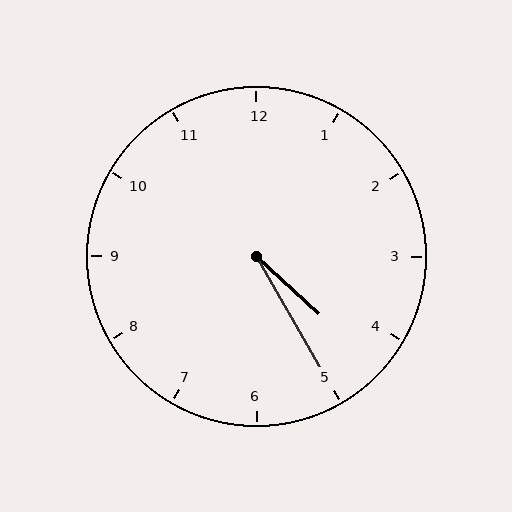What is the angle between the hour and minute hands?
Approximately 18 degrees.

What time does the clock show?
4:25.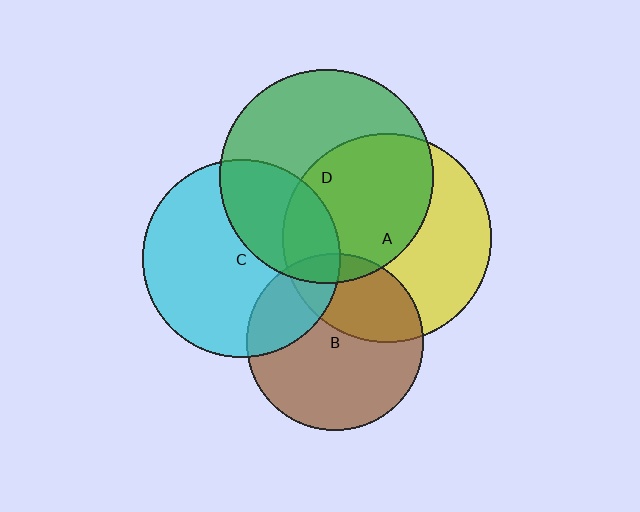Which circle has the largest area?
Circle D (green).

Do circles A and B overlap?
Yes.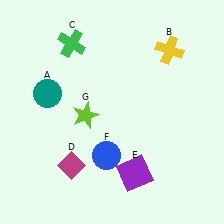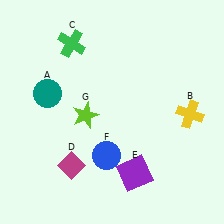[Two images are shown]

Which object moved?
The yellow cross (B) moved down.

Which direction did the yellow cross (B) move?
The yellow cross (B) moved down.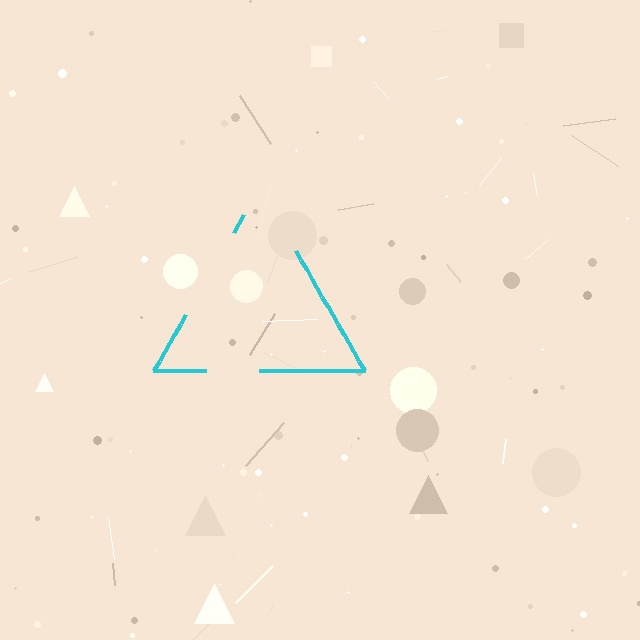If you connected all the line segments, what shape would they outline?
They would outline a triangle.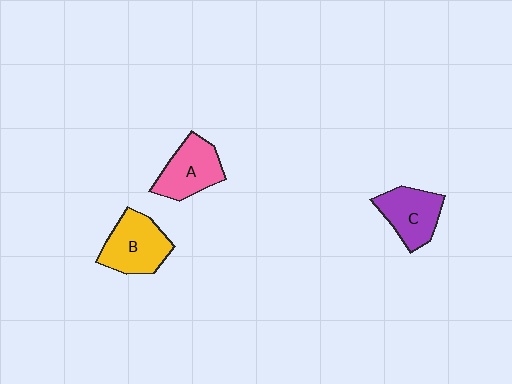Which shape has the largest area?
Shape B (yellow).